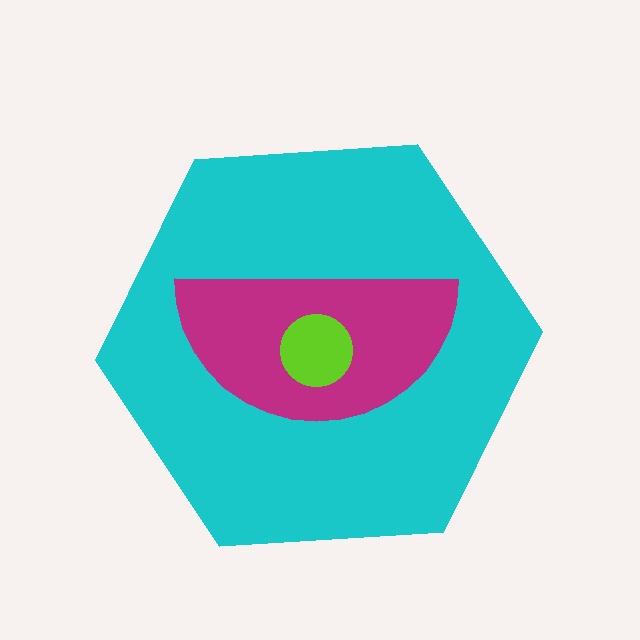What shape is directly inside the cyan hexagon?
The magenta semicircle.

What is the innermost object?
The lime circle.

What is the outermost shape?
The cyan hexagon.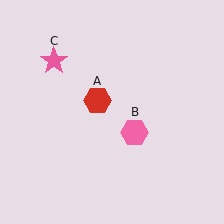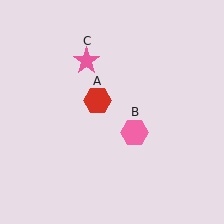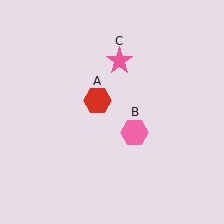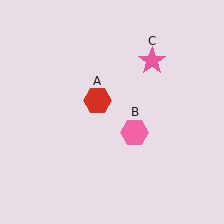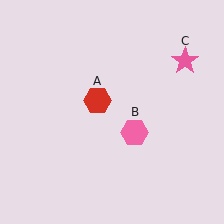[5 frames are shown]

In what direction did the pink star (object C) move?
The pink star (object C) moved right.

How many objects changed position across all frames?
1 object changed position: pink star (object C).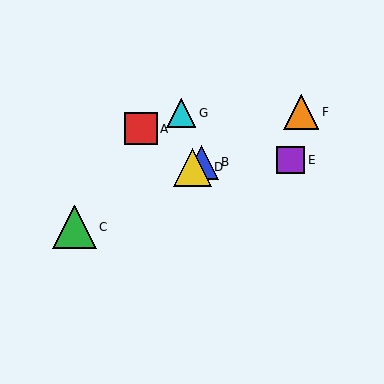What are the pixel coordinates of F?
Object F is at (301, 112).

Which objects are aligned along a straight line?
Objects B, C, D, F are aligned along a straight line.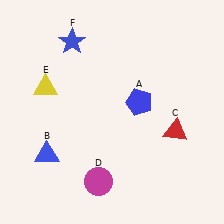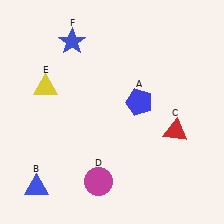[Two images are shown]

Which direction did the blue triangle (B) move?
The blue triangle (B) moved down.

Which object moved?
The blue triangle (B) moved down.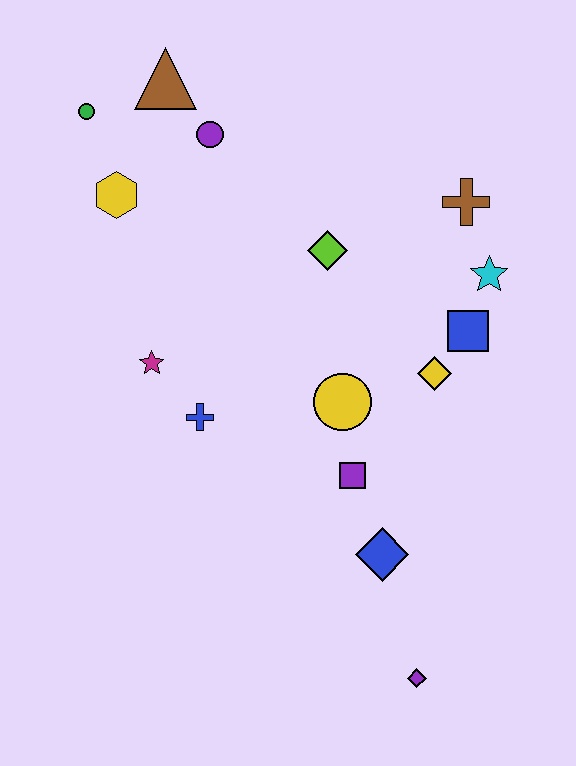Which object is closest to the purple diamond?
The blue diamond is closest to the purple diamond.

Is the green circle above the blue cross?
Yes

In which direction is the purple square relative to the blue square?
The purple square is below the blue square.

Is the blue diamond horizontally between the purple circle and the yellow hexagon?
No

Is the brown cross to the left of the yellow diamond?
No